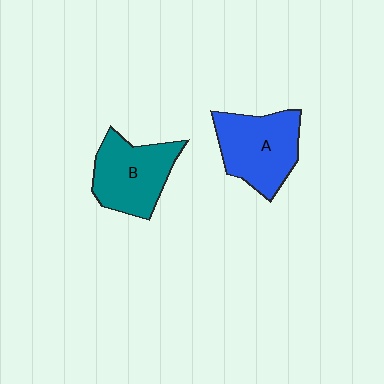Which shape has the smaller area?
Shape B (teal).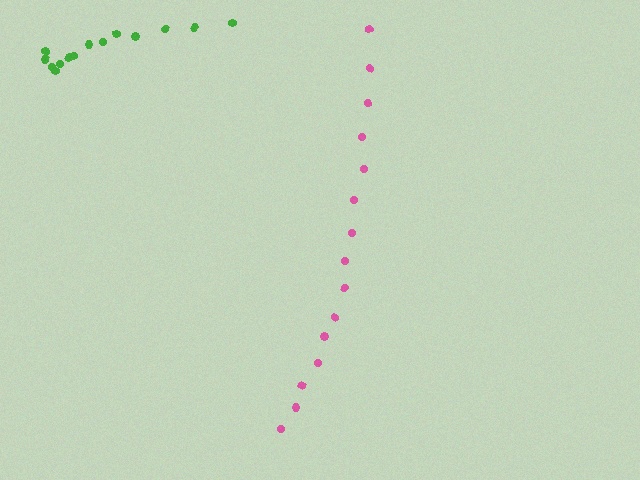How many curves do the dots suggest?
There are 2 distinct paths.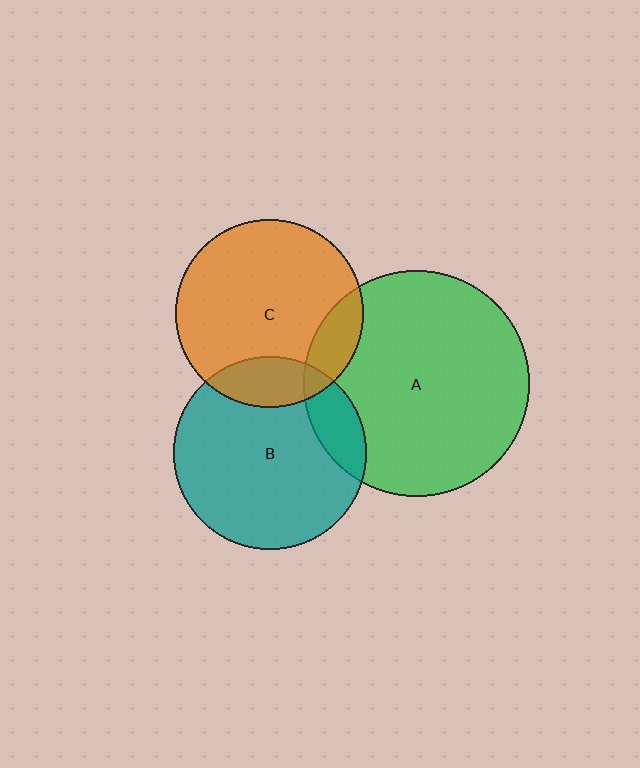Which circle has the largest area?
Circle A (green).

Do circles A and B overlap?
Yes.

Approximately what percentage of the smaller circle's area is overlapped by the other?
Approximately 15%.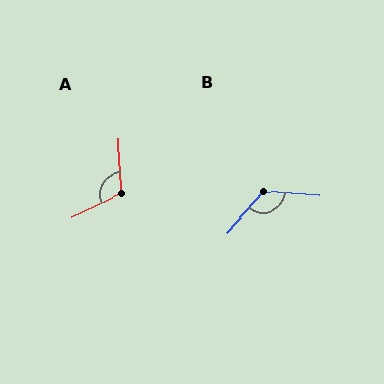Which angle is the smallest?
A, at approximately 113 degrees.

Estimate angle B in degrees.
Approximately 127 degrees.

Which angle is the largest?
B, at approximately 127 degrees.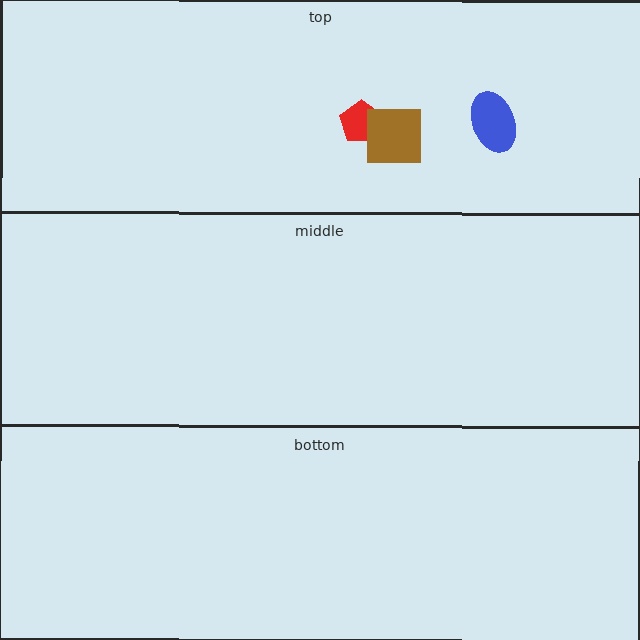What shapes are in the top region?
The red pentagon, the brown square, the blue ellipse.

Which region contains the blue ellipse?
The top region.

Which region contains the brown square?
The top region.